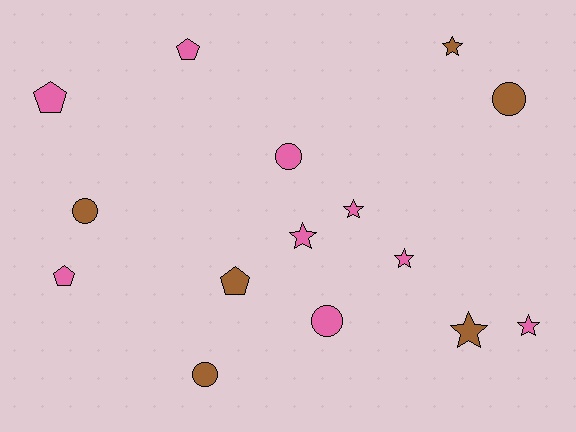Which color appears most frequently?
Pink, with 9 objects.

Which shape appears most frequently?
Star, with 6 objects.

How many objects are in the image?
There are 15 objects.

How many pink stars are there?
There are 4 pink stars.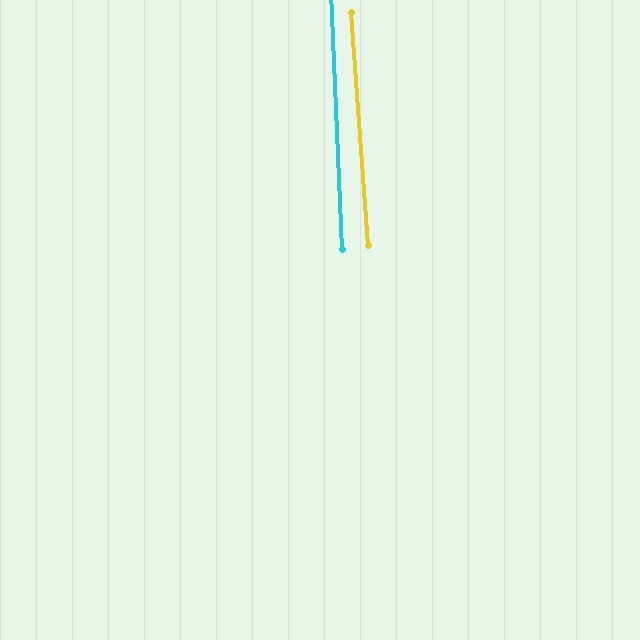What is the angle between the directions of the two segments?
Approximately 2 degrees.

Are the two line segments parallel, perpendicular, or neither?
Parallel — their directions differ by only 1.7°.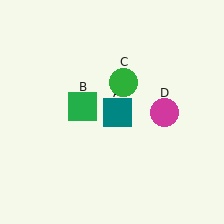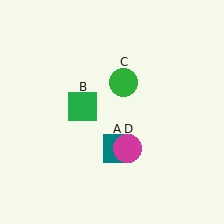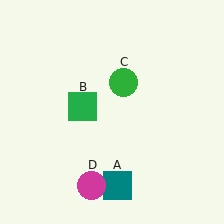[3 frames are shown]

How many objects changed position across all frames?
2 objects changed position: teal square (object A), magenta circle (object D).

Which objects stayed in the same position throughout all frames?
Green square (object B) and green circle (object C) remained stationary.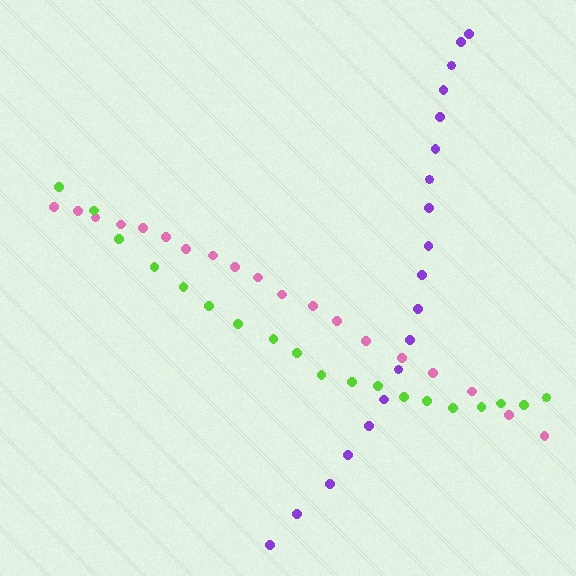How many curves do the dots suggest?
There are 3 distinct paths.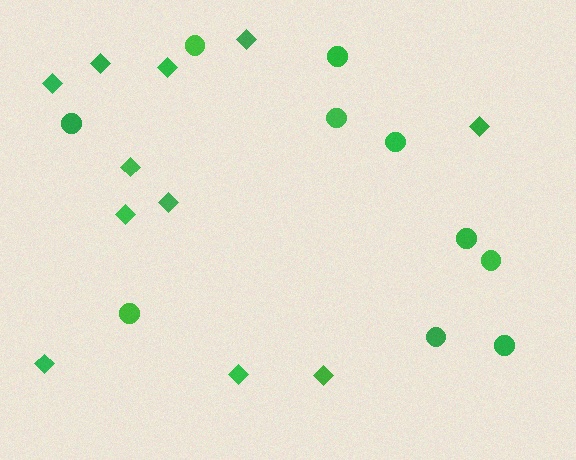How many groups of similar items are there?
There are 2 groups: one group of circles (10) and one group of diamonds (11).